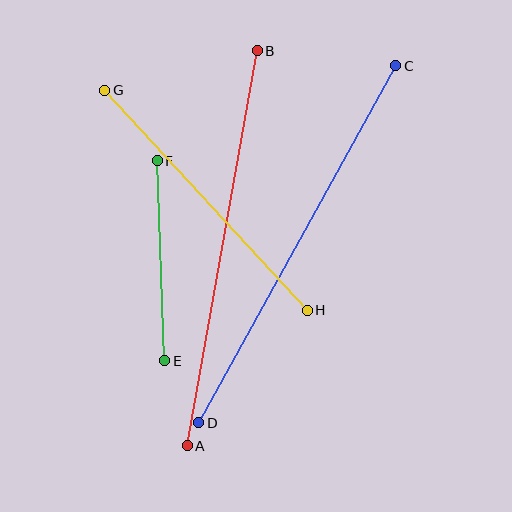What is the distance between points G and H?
The distance is approximately 299 pixels.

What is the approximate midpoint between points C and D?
The midpoint is at approximately (297, 244) pixels.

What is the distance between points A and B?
The distance is approximately 401 pixels.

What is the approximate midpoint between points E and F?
The midpoint is at approximately (161, 261) pixels.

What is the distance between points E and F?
The distance is approximately 200 pixels.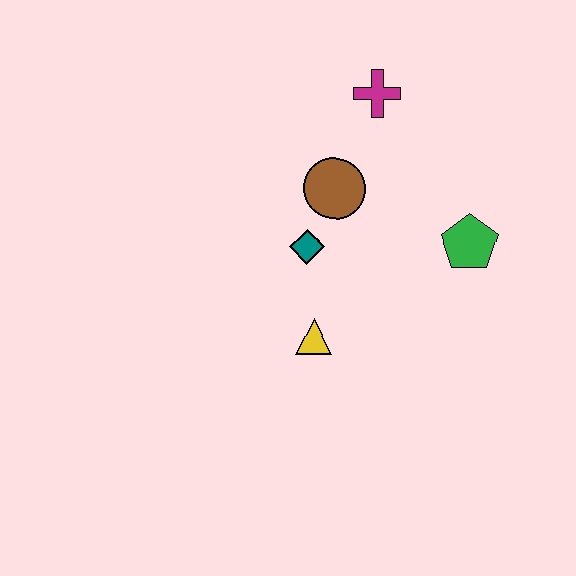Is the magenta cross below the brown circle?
No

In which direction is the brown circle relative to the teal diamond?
The brown circle is above the teal diamond.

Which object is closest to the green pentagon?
The brown circle is closest to the green pentagon.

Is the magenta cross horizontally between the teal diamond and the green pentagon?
Yes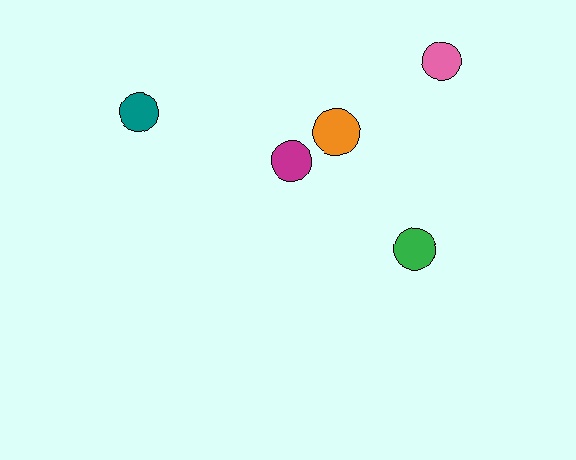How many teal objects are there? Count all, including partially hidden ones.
There is 1 teal object.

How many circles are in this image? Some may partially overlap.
There are 5 circles.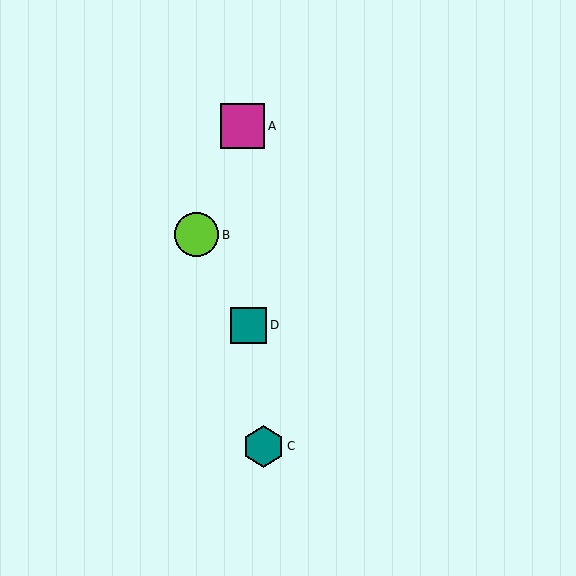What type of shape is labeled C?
Shape C is a teal hexagon.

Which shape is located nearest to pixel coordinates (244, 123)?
The magenta square (labeled A) at (243, 126) is nearest to that location.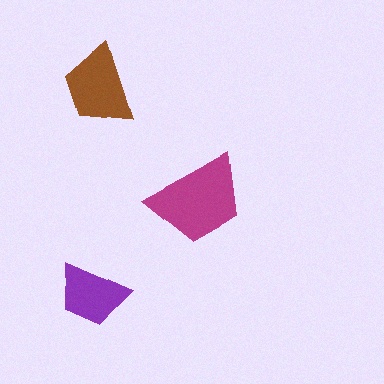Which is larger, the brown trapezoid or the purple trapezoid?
The brown one.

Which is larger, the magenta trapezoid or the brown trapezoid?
The magenta one.